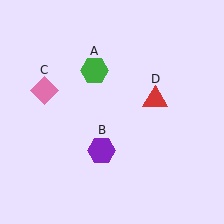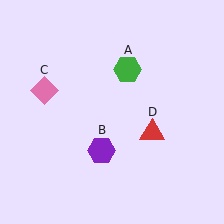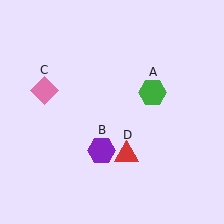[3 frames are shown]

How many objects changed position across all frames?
2 objects changed position: green hexagon (object A), red triangle (object D).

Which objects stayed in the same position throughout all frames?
Purple hexagon (object B) and pink diamond (object C) remained stationary.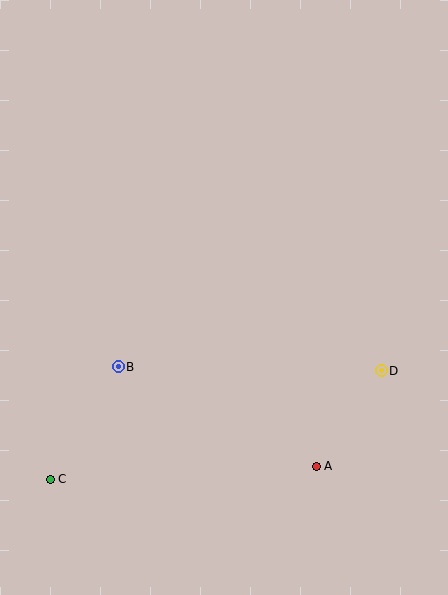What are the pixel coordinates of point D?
Point D is at (381, 371).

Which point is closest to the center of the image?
Point B at (118, 367) is closest to the center.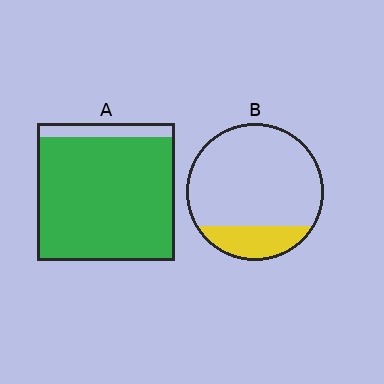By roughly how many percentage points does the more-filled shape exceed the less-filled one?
By roughly 70 percentage points (A over B).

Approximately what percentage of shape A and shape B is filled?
A is approximately 90% and B is approximately 20%.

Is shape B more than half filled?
No.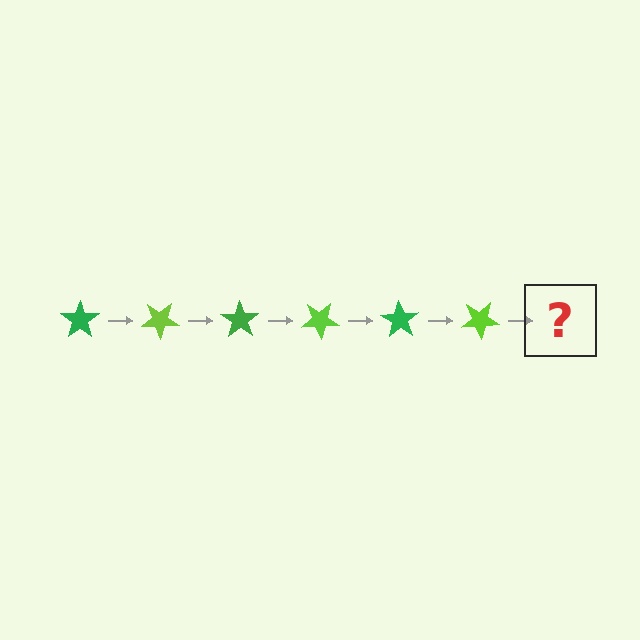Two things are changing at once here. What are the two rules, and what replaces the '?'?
The two rules are that it rotates 35 degrees each step and the color cycles through green and lime. The '?' should be a green star, rotated 210 degrees from the start.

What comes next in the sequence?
The next element should be a green star, rotated 210 degrees from the start.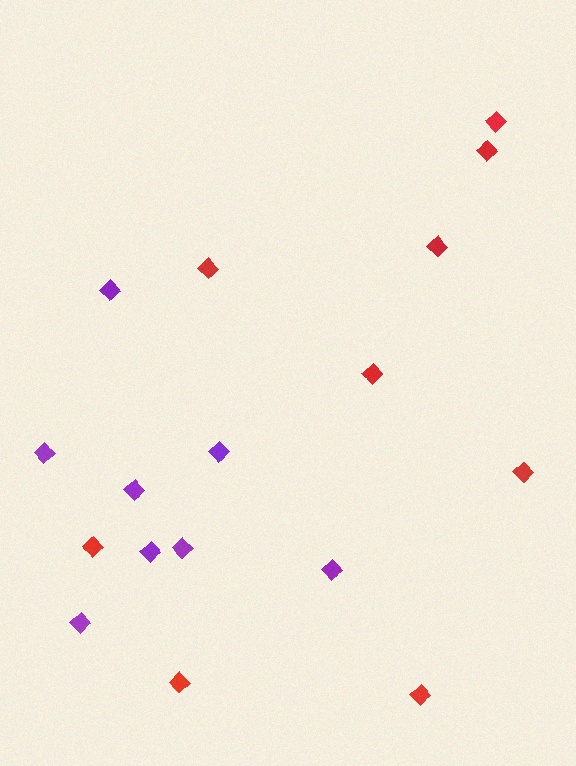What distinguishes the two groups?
There are 2 groups: one group of red diamonds (9) and one group of purple diamonds (8).